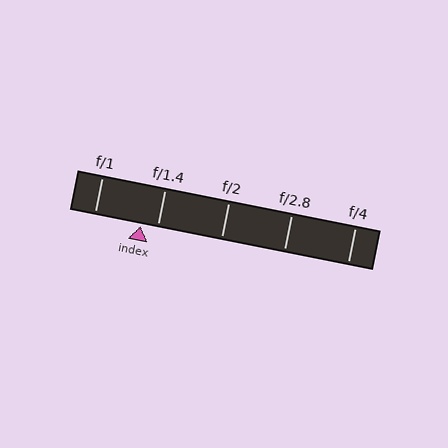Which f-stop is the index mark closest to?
The index mark is closest to f/1.4.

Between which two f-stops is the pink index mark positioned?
The index mark is between f/1 and f/1.4.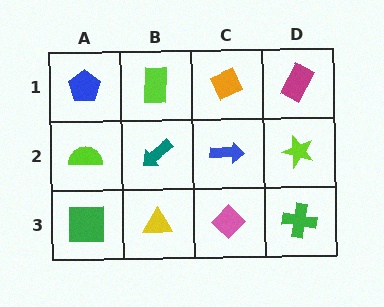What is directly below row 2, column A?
A green square.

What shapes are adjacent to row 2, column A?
A blue pentagon (row 1, column A), a green square (row 3, column A), a teal arrow (row 2, column B).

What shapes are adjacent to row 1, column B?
A teal arrow (row 2, column B), a blue pentagon (row 1, column A), an orange diamond (row 1, column C).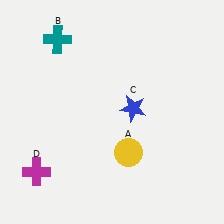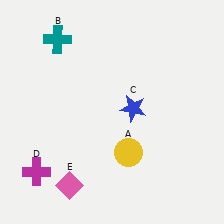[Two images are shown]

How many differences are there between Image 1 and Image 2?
There is 1 difference between the two images.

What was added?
A pink diamond (E) was added in Image 2.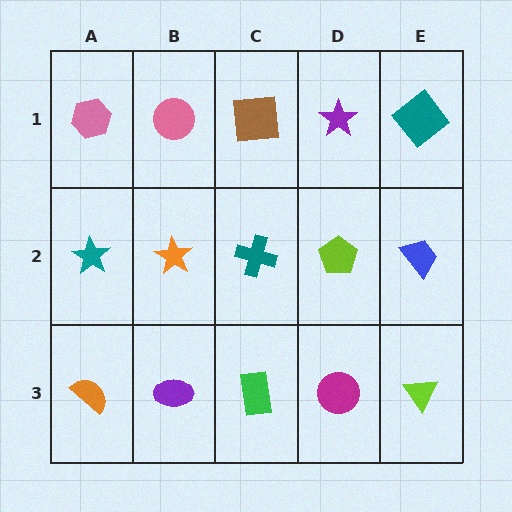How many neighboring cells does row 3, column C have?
3.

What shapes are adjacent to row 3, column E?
A blue trapezoid (row 2, column E), a magenta circle (row 3, column D).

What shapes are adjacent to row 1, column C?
A teal cross (row 2, column C), a pink circle (row 1, column B), a purple star (row 1, column D).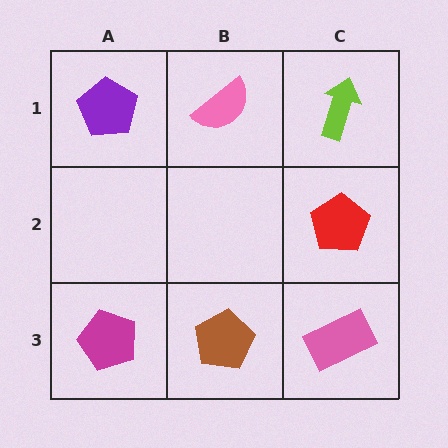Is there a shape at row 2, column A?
No, that cell is empty.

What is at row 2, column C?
A red pentagon.